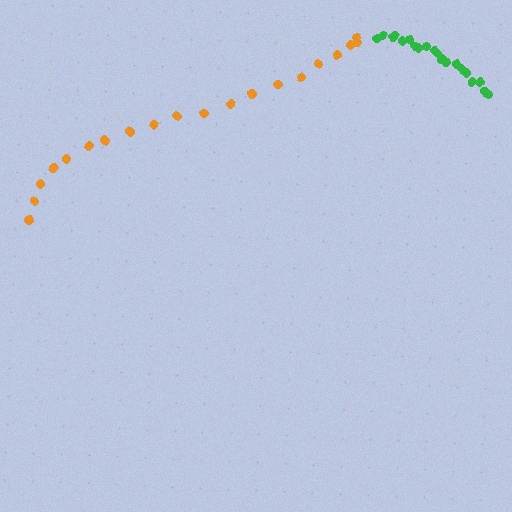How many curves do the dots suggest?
There are 2 distinct paths.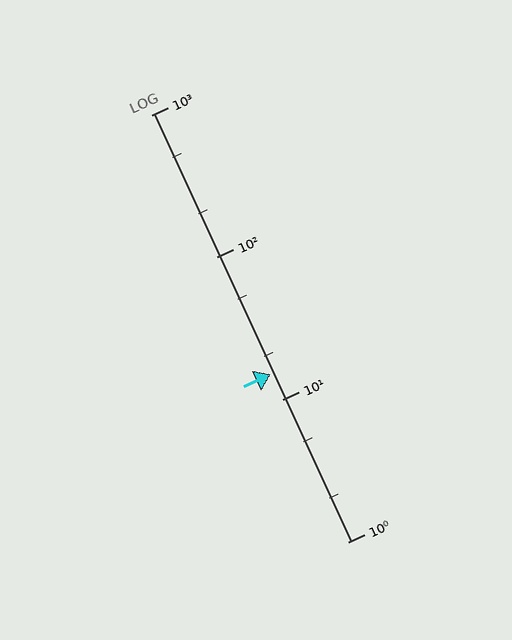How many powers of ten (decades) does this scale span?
The scale spans 3 decades, from 1 to 1000.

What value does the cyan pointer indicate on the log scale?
The pointer indicates approximately 15.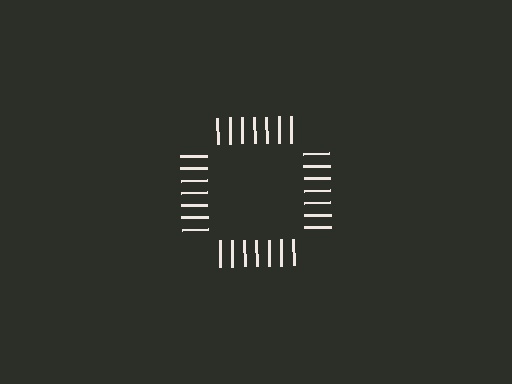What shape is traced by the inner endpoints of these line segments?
An illusory square — the line segments terminate on its edges but no continuous stroke is drawn.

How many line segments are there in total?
28 — 7 along each of the 4 edges.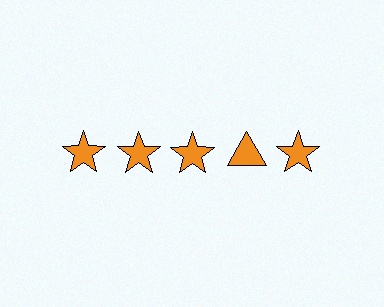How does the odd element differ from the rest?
It has a different shape: triangle instead of star.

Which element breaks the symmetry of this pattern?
The orange triangle in the top row, second from right column breaks the symmetry. All other shapes are orange stars.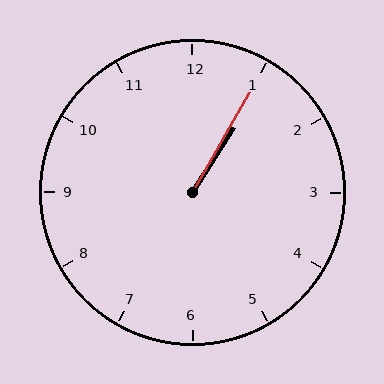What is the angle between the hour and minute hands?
Approximately 2 degrees.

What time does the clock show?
1:05.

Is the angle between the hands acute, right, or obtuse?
It is acute.